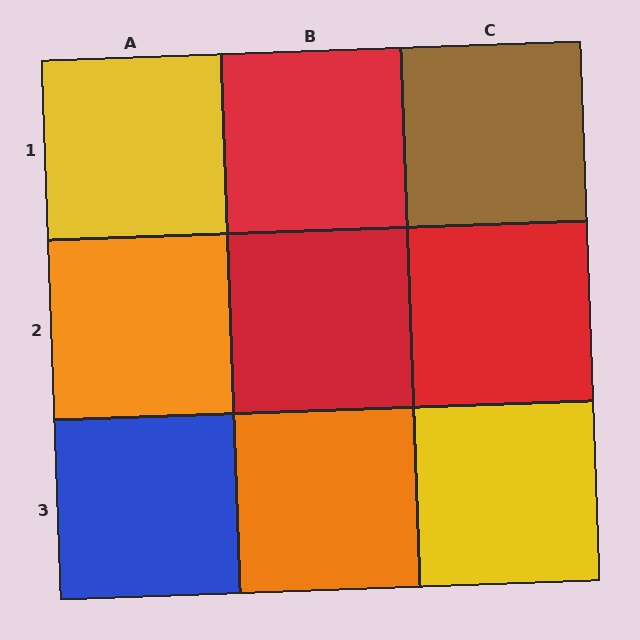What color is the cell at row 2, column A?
Orange.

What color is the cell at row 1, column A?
Yellow.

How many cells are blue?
1 cell is blue.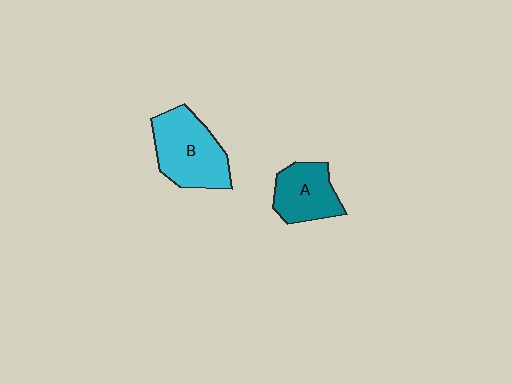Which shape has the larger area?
Shape B (cyan).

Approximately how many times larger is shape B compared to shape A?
Approximately 1.4 times.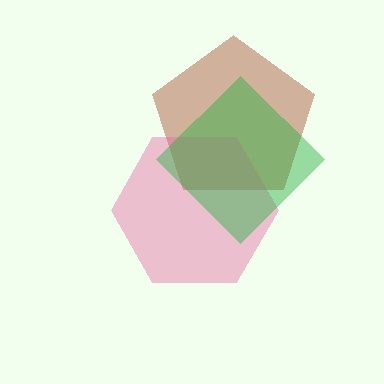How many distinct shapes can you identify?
There are 3 distinct shapes: a brown pentagon, a pink hexagon, a green diamond.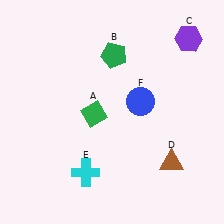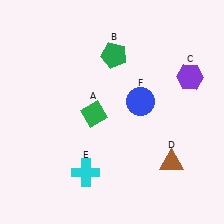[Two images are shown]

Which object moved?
The purple hexagon (C) moved down.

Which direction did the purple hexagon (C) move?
The purple hexagon (C) moved down.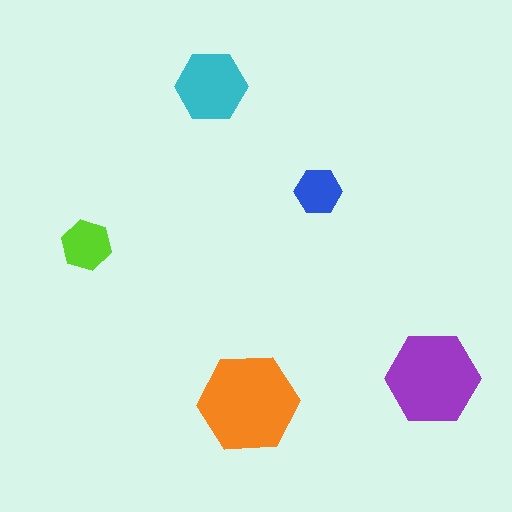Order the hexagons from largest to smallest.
the orange one, the purple one, the cyan one, the lime one, the blue one.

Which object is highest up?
The cyan hexagon is topmost.